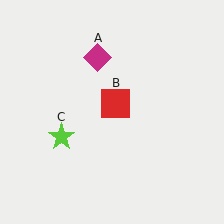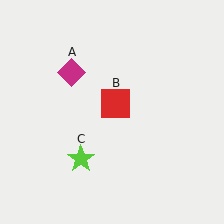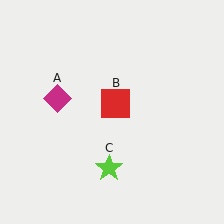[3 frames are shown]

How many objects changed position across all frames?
2 objects changed position: magenta diamond (object A), lime star (object C).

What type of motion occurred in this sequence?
The magenta diamond (object A), lime star (object C) rotated counterclockwise around the center of the scene.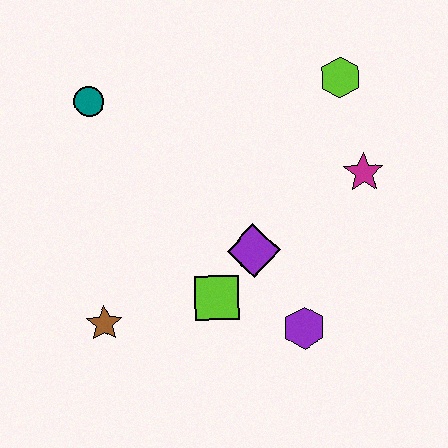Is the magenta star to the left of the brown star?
No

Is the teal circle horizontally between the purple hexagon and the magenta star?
No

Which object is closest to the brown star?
The lime square is closest to the brown star.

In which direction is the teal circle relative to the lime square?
The teal circle is above the lime square.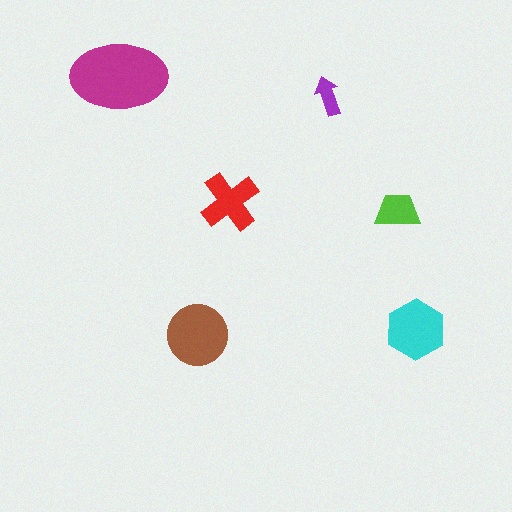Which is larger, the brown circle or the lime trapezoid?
The brown circle.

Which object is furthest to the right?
The cyan hexagon is rightmost.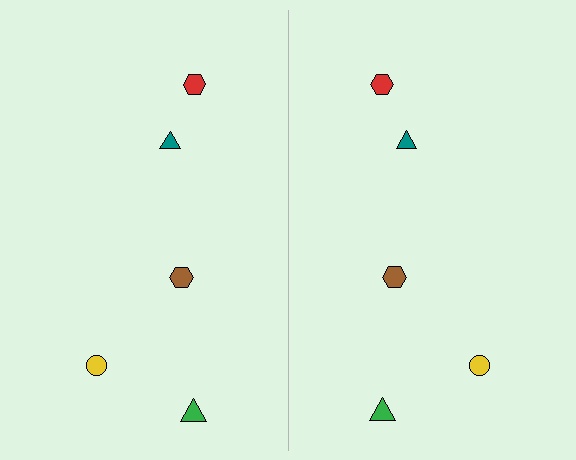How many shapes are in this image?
There are 10 shapes in this image.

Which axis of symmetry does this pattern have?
The pattern has a vertical axis of symmetry running through the center of the image.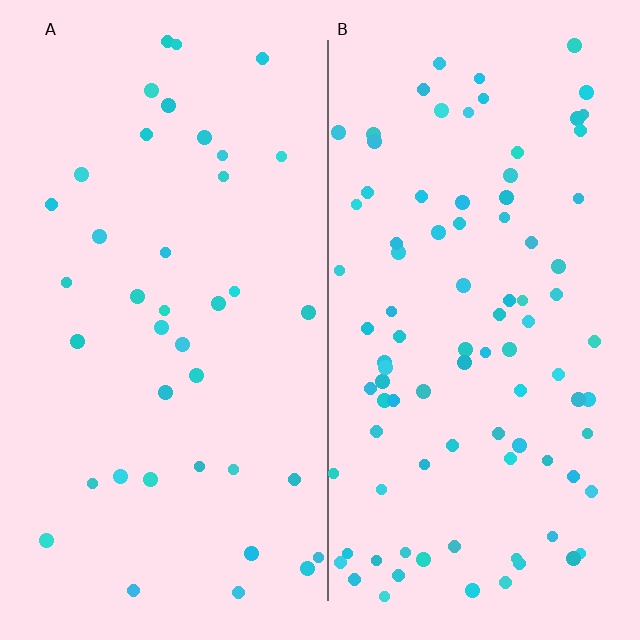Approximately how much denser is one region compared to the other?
Approximately 2.4× — region B over region A.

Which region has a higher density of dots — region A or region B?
B (the right).